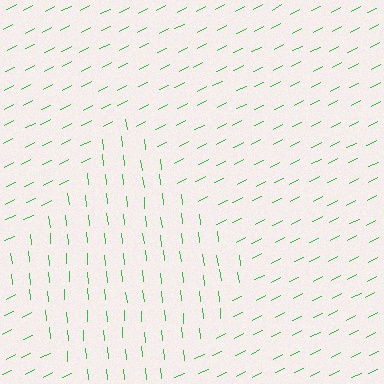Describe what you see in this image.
The image is filled with small green line segments. A diamond region in the image has lines oriented differently from the surrounding lines, creating a visible texture boundary.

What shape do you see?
I see a diamond.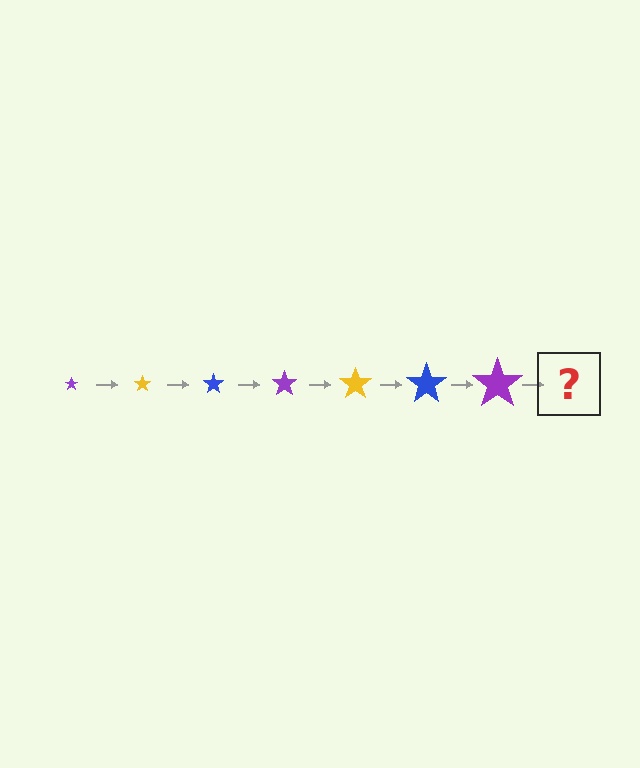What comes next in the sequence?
The next element should be a yellow star, larger than the previous one.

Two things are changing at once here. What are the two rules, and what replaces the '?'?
The two rules are that the star grows larger each step and the color cycles through purple, yellow, and blue. The '?' should be a yellow star, larger than the previous one.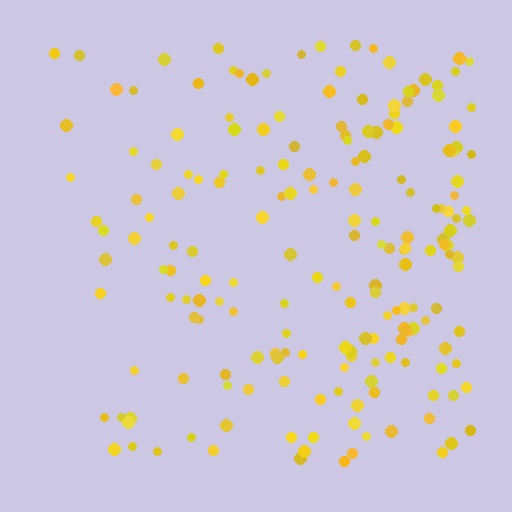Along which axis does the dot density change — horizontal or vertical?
Horizontal.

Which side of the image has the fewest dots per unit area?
The left.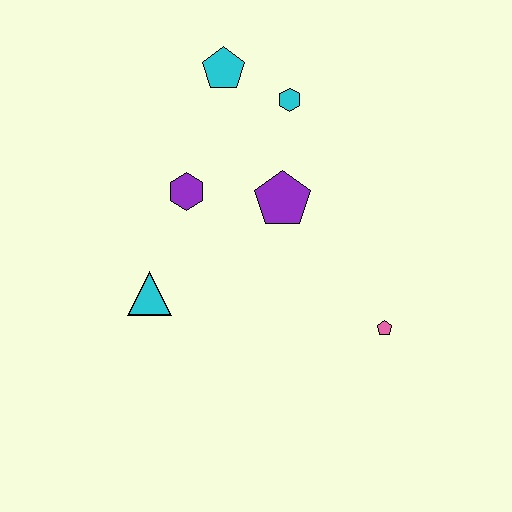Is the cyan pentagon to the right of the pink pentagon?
No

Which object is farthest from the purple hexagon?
The pink pentagon is farthest from the purple hexagon.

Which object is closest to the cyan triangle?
The purple hexagon is closest to the cyan triangle.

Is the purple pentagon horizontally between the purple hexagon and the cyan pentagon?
No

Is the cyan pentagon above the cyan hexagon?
Yes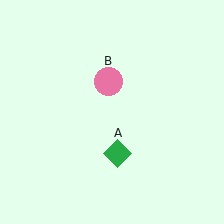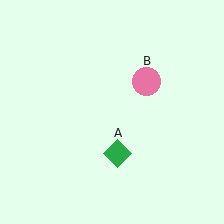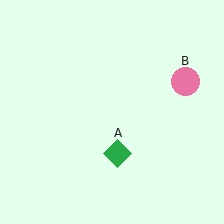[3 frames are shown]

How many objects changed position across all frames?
1 object changed position: pink circle (object B).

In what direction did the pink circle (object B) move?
The pink circle (object B) moved right.